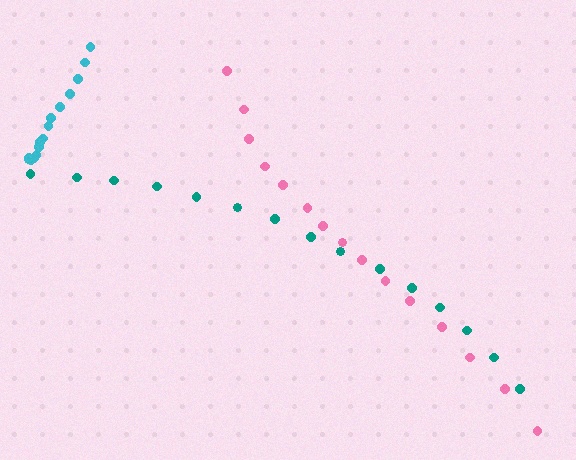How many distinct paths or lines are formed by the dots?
There are 3 distinct paths.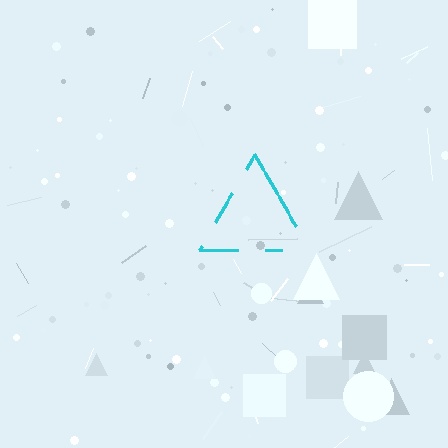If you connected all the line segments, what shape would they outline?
They would outline a triangle.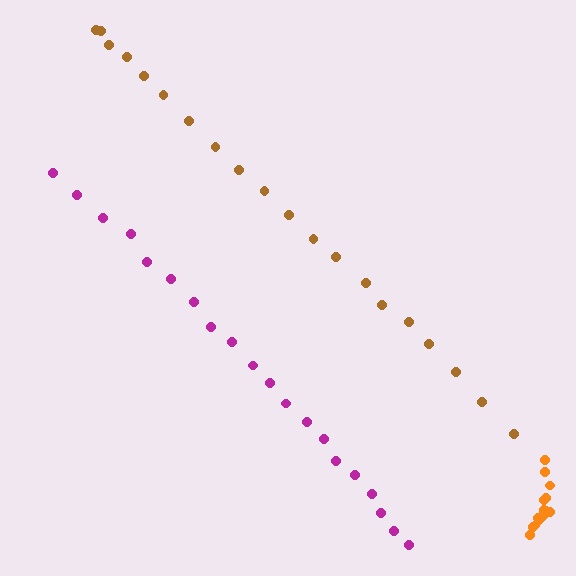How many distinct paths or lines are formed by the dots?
There are 3 distinct paths.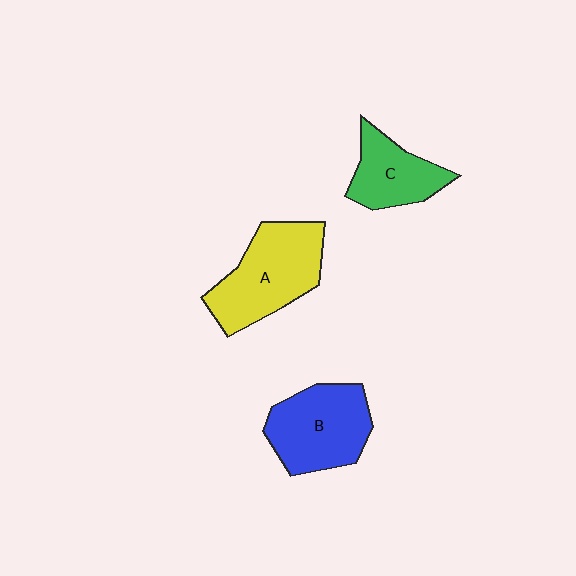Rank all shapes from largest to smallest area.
From largest to smallest: A (yellow), B (blue), C (green).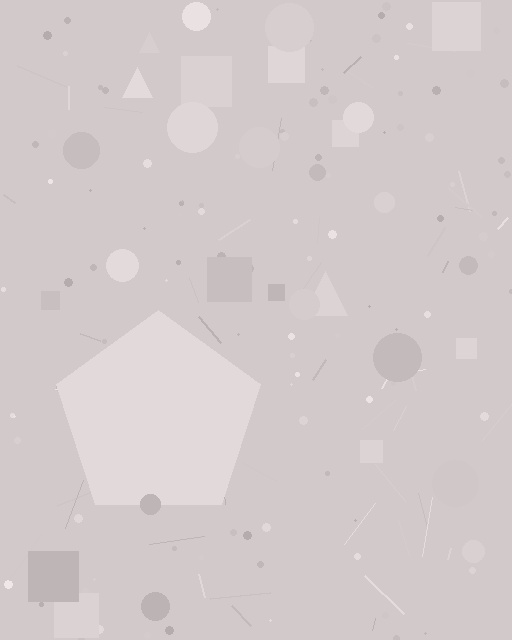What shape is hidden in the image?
A pentagon is hidden in the image.